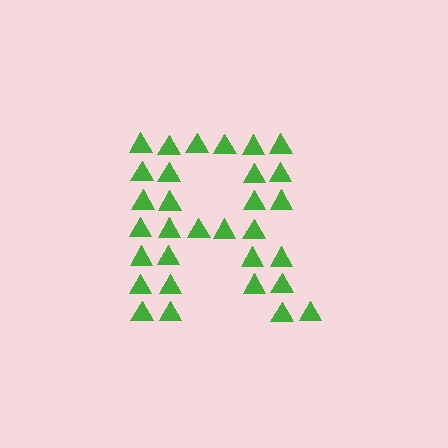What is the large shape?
The large shape is the letter R.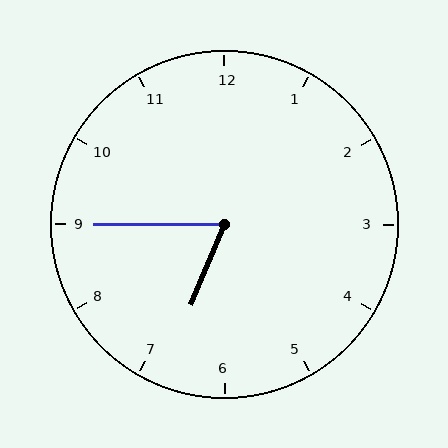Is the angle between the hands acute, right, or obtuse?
It is acute.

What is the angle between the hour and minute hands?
Approximately 68 degrees.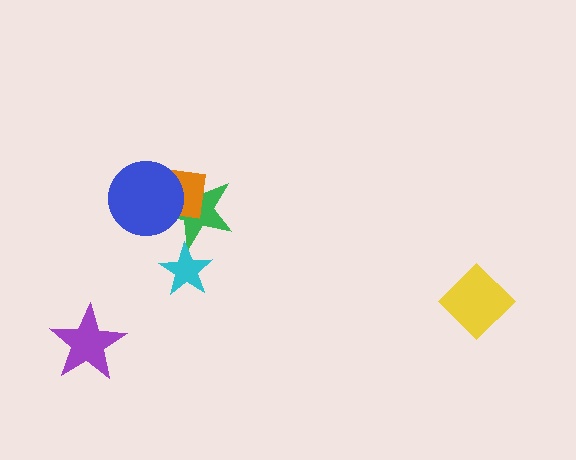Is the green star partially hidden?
Yes, it is partially covered by another shape.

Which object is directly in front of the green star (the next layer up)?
The orange square is directly in front of the green star.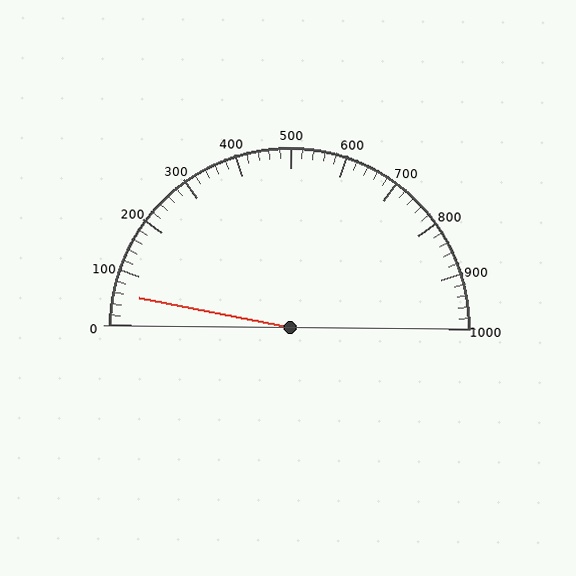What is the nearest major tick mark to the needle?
The nearest major tick mark is 100.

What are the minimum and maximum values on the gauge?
The gauge ranges from 0 to 1000.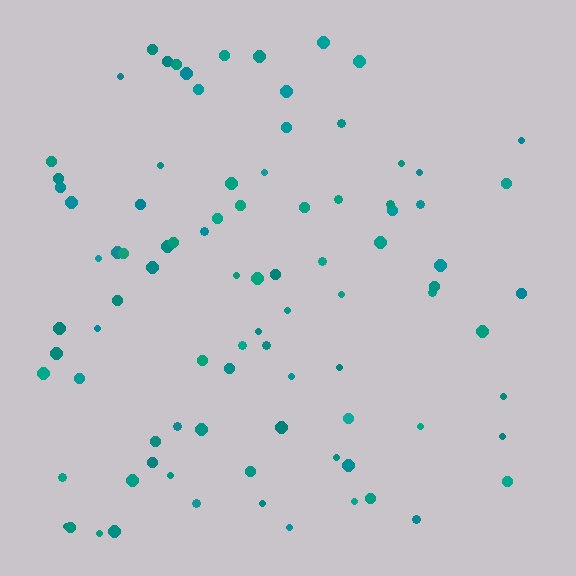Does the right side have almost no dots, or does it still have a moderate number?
Still a moderate number, just noticeably fewer than the left.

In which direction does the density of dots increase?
From right to left, with the left side densest.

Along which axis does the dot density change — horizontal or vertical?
Horizontal.